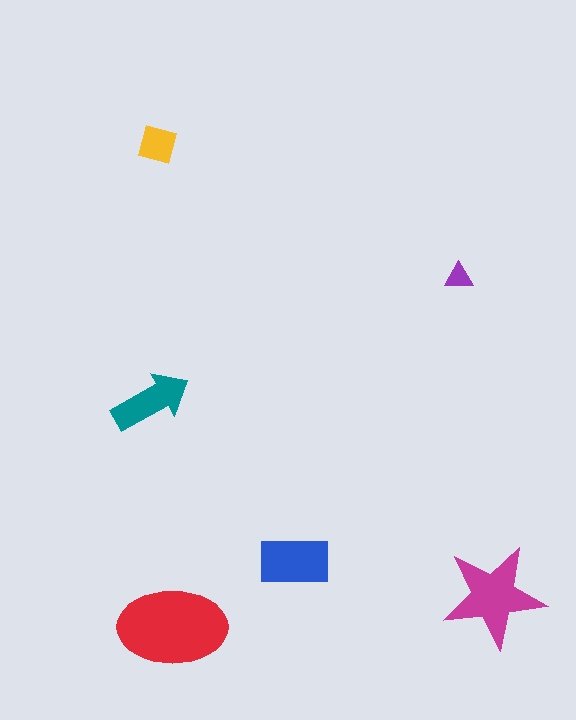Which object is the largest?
The red ellipse.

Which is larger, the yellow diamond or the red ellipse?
The red ellipse.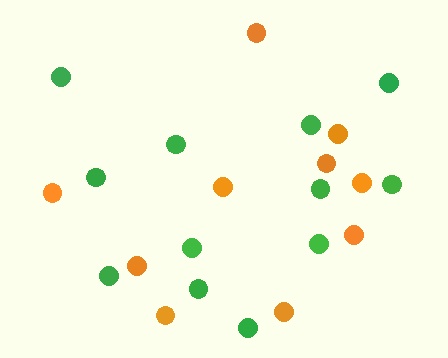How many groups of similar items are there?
There are 2 groups: one group of orange circles (10) and one group of green circles (12).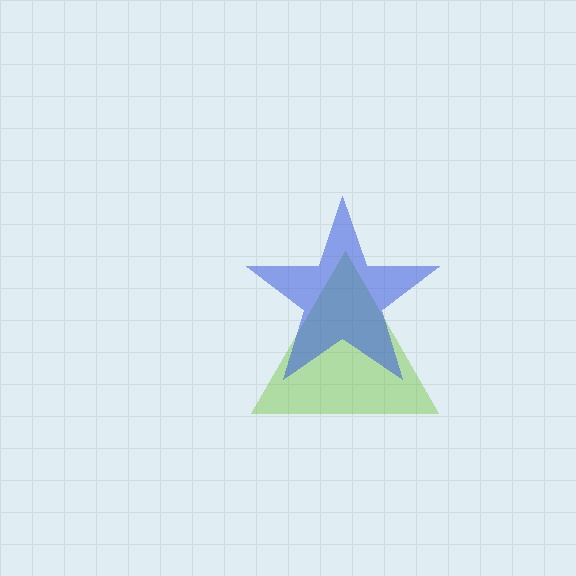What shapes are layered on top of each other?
The layered shapes are: a lime triangle, a blue star.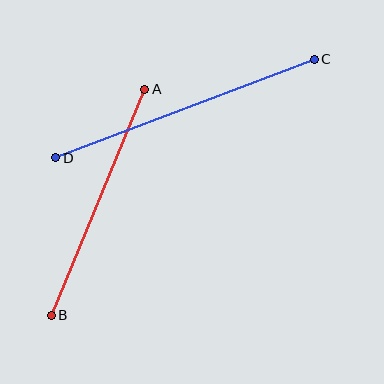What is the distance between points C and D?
The distance is approximately 277 pixels.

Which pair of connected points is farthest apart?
Points C and D are farthest apart.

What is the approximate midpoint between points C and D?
The midpoint is at approximately (185, 108) pixels.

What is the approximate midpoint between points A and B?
The midpoint is at approximately (98, 202) pixels.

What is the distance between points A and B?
The distance is approximately 245 pixels.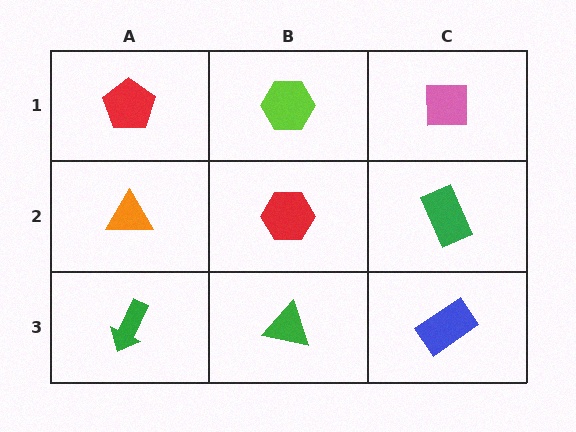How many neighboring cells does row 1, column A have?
2.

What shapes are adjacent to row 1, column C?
A green rectangle (row 2, column C), a lime hexagon (row 1, column B).